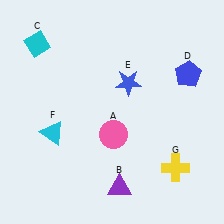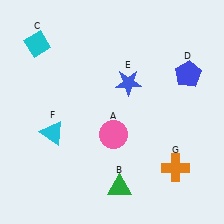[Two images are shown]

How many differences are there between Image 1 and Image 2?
There are 2 differences between the two images.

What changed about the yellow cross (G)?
In Image 1, G is yellow. In Image 2, it changed to orange.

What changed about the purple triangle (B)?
In Image 1, B is purple. In Image 2, it changed to green.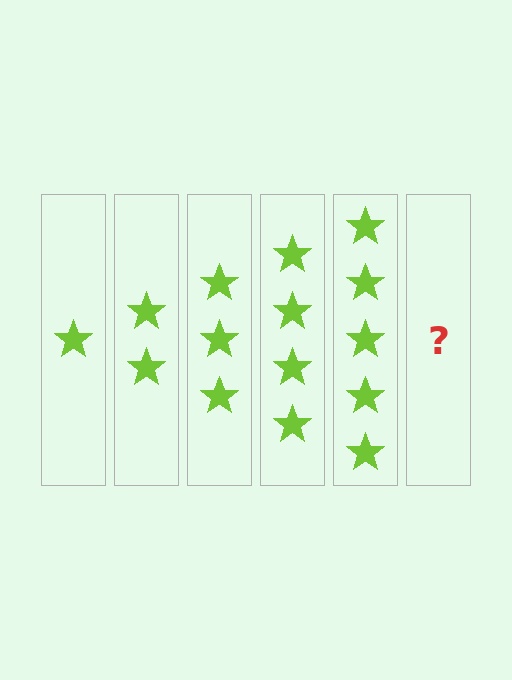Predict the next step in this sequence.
The next step is 6 stars.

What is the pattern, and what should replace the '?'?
The pattern is that each step adds one more star. The '?' should be 6 stars.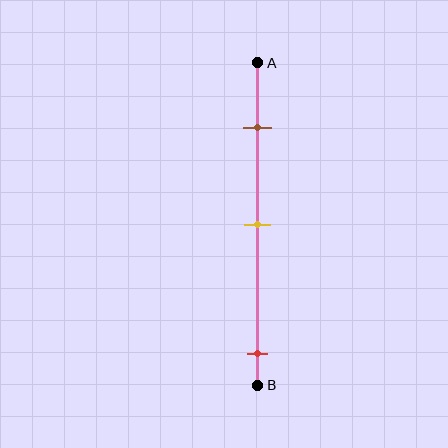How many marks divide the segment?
There are 3 marks dividing the segment.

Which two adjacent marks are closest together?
The brown and yellow marks are the closest adjacent pair.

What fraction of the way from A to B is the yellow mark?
The yellow mark is approximately 50% (0.5) of the way from A to B.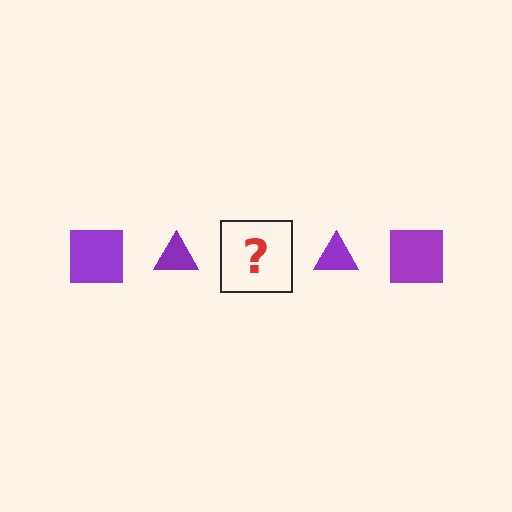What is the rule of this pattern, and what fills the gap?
The rule is that the pattern cycles through square, triangle shapes in purple. The gap should be filled with a purple square.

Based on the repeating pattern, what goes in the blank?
The blank should be a purple square.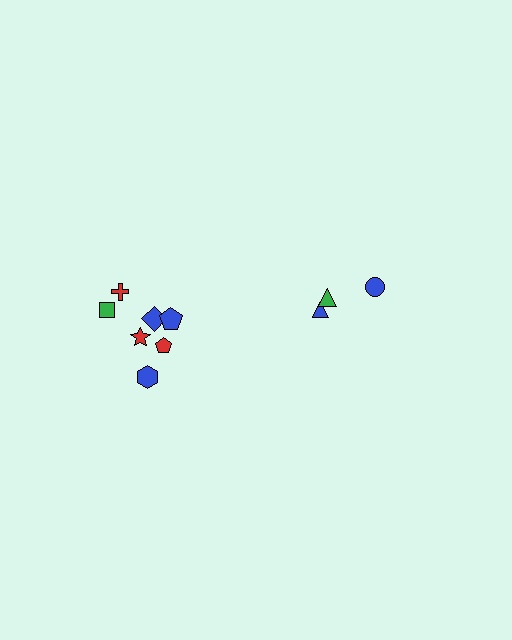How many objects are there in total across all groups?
There are 10 objects.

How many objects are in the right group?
There are 3 objects.